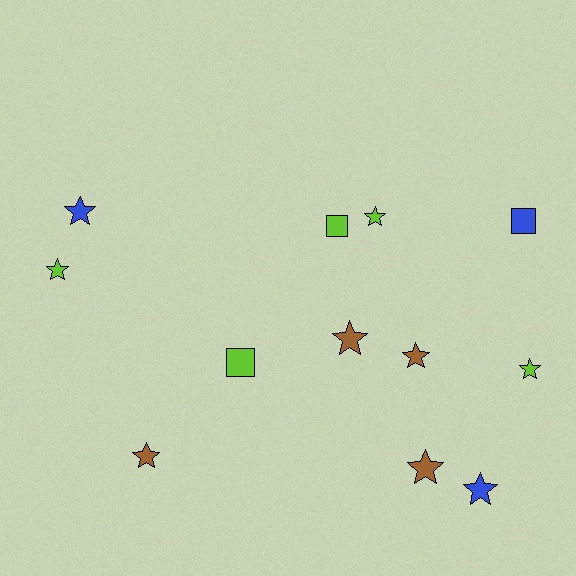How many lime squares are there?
There are 2 lime squares.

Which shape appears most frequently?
Star, with 9 objects.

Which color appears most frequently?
Lime, with 5 objects.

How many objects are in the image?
There are 12 objects.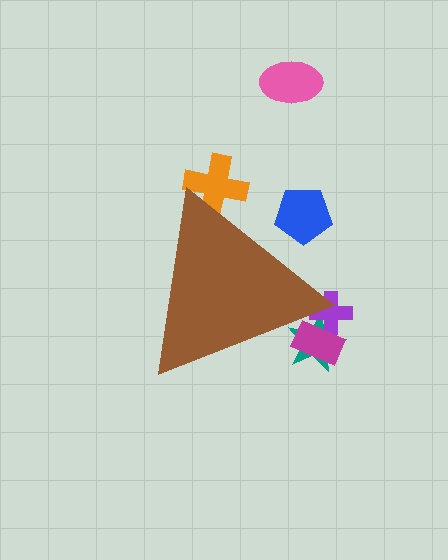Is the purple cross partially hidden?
Yes, the purple cross is partially hidden behind the brown triangle.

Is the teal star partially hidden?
Yes, the teal star is partially hidden behind the brown triangle.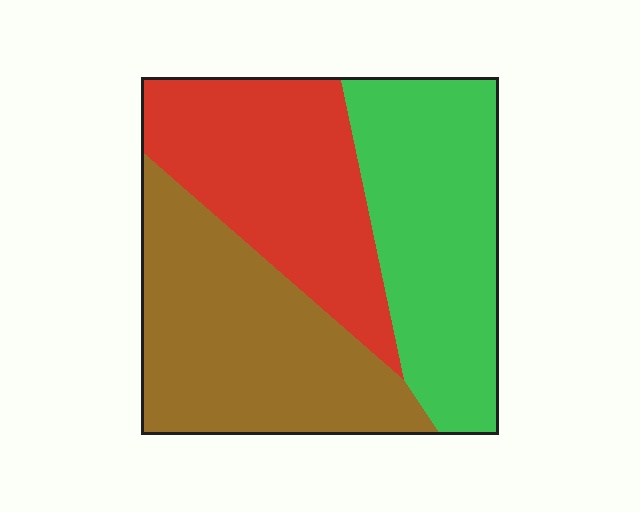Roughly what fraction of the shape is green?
Green takes up about one third (1/3) of the shape.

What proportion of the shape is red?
Red takes up about one third (1/3) of the shape.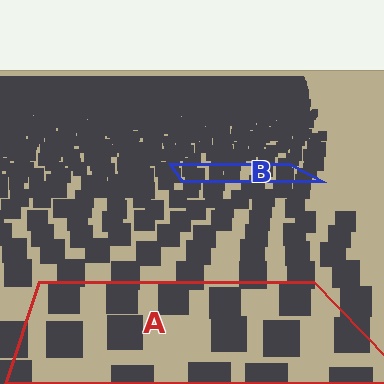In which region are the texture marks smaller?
The texture marks are smaller in region B, because it is farther away.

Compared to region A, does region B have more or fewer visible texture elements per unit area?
Region B has more texture elements per unit area — they are packed more densely because it is farther away.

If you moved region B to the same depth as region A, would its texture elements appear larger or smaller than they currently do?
They would appear larger. At a closer depth, the same texture elements are projected at a bigger on-screen size.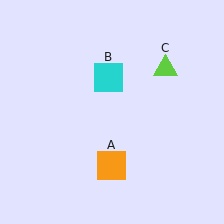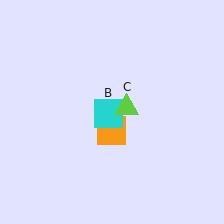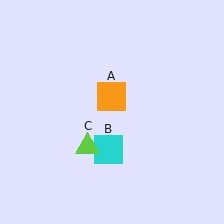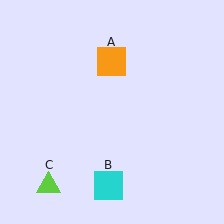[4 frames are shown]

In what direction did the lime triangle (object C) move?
The lime triangle (object C) moved down and to the left.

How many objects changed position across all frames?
3 objects changed position: orange square (object A), cyan square (object B), lime triangle (object C).